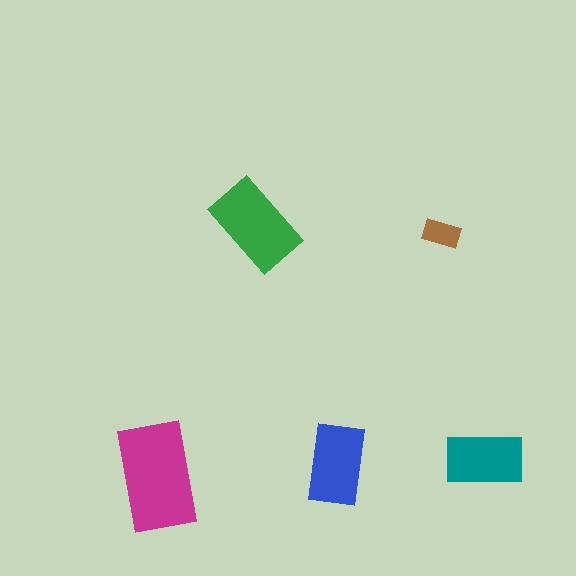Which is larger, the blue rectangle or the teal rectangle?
The blue one.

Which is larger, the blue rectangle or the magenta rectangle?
The magenta one.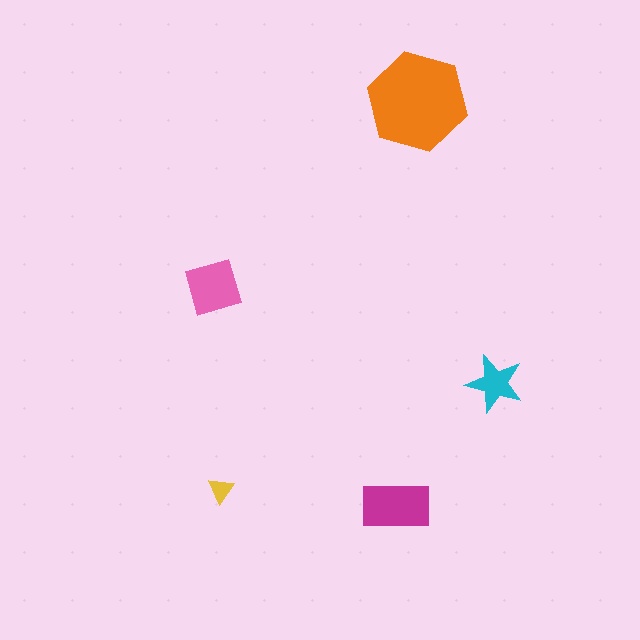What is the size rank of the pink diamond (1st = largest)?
3rd.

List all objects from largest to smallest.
The orange hexagon, the magenta rectangle, the pink diamond, the cyan star, the yellow triangle.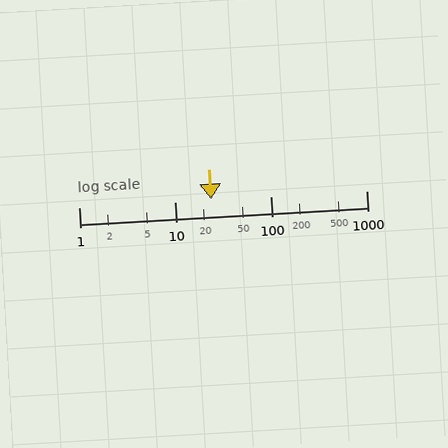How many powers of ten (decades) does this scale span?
The scale spans 3 decades, from 1 to 1000.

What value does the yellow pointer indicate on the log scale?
The pointer indicates approximately 24.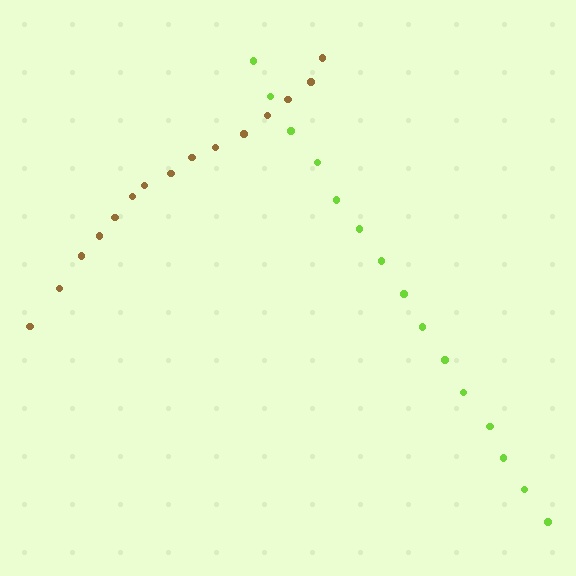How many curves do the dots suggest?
There are 2 distinct paths.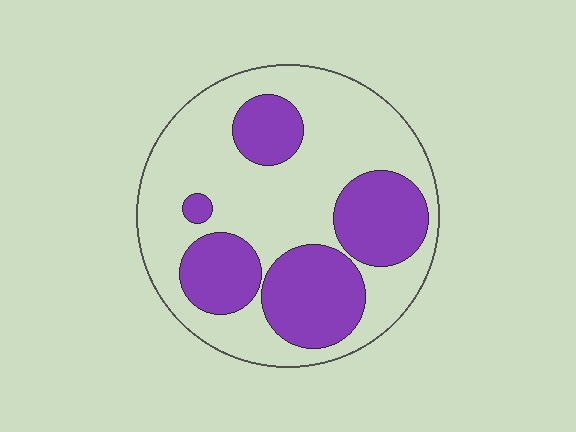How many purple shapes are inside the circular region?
5.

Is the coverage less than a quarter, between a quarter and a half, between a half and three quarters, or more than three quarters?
Between a quarter and a half.